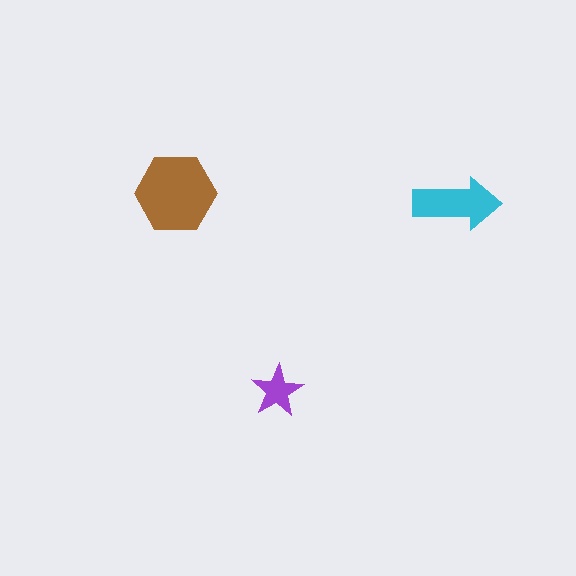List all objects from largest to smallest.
The brown hexagon, the cyan arrow, the purple star.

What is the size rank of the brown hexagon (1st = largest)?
1st.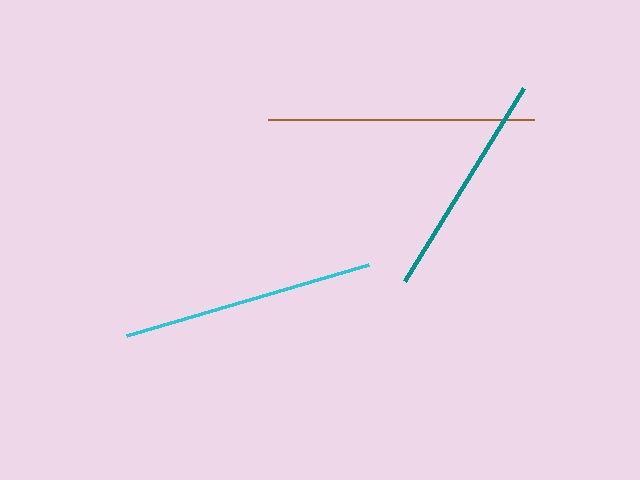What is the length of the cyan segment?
The cyan segment is approximately 252 pixels long.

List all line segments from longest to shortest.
From longest to shortest: brown, cyan, teal.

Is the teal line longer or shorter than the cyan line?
The cyan line is longer than the teal line.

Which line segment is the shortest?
The teal line is the shortest at approximately 227 pixels.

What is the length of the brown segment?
The brown segment is approximately 266 pixels long.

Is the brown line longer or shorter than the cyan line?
The brown line is longer than the cyan line.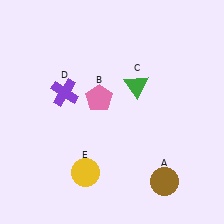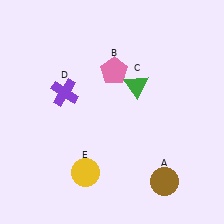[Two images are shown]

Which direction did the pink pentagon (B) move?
The pink pentagon (B) moved up.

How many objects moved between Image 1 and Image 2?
1 object moved between the two images.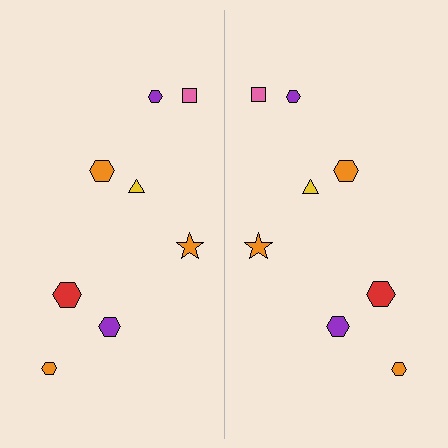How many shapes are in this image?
There are 16 shapes in this image.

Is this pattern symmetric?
Yes, this pattern has bilateral (reflection) symmetry.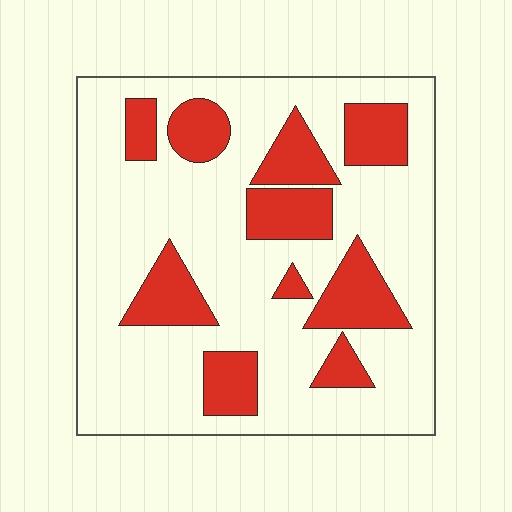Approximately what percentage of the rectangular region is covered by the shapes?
Approximately 25%.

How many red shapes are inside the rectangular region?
10.